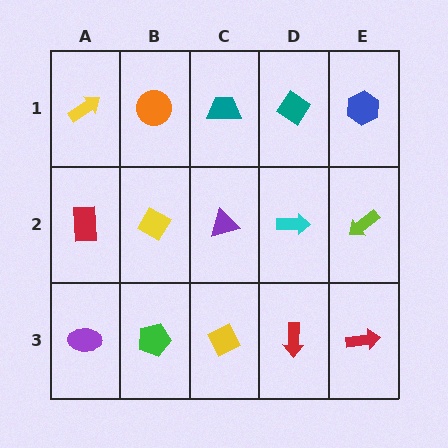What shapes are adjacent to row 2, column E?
A blue hexagon (row 1, column E), a red arrow (row 3, column E), a cyan arrow (row 2, column D).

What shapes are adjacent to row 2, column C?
A teal trapezoid (row 1, column C), a yellow diamond (row 3, column C), a yellow diamond (row 2, column B), a cyan arrow (row 2, column D).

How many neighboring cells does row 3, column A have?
2.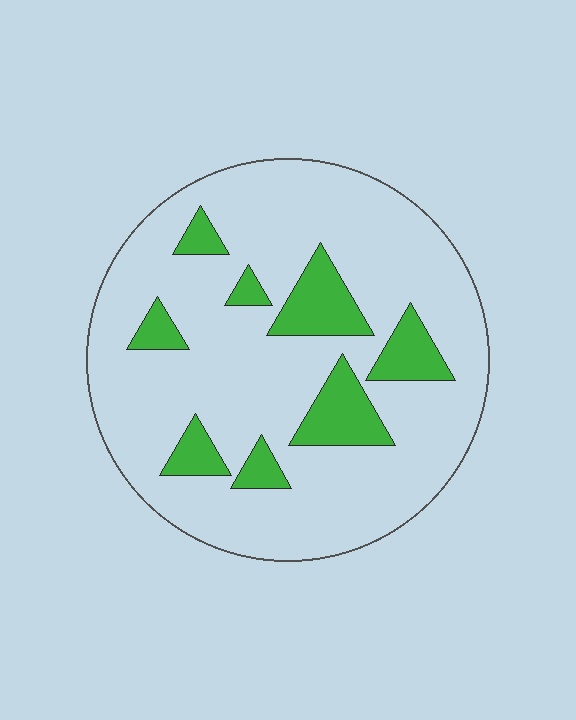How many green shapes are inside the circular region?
8.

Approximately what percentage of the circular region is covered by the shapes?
Approximately 15%.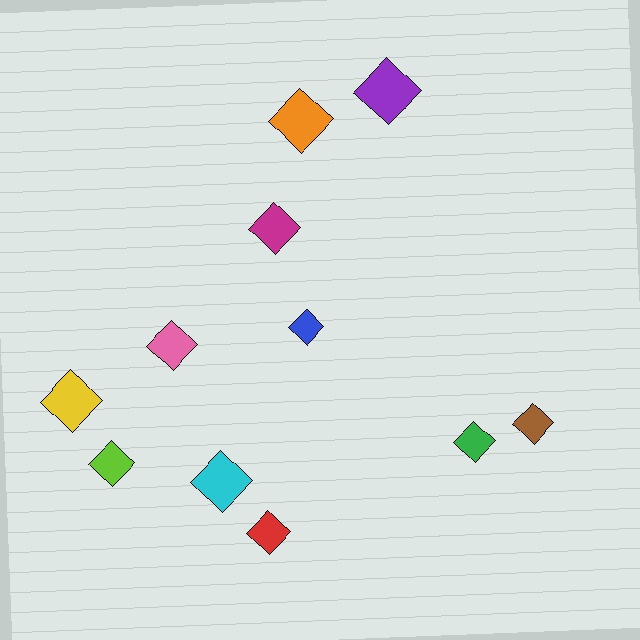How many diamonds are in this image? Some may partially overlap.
There are 11 diamonds.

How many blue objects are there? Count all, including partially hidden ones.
There is 1 blue object.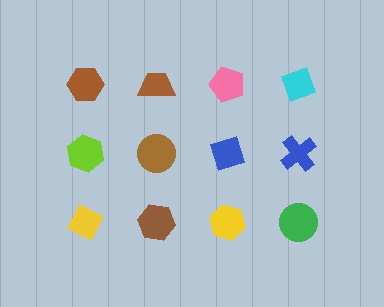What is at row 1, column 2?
A brown trapezoid.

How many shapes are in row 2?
4 shapes.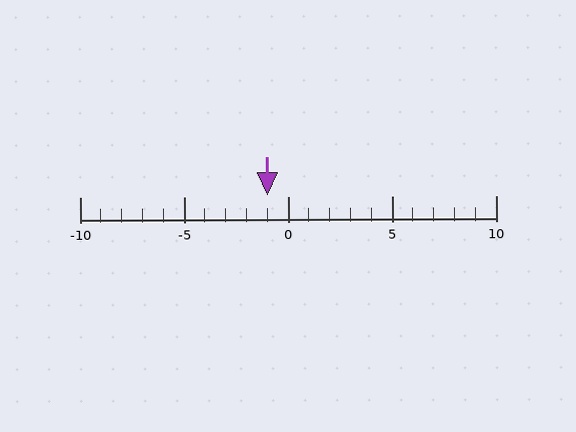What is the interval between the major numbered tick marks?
The major tick marks are spaced 5 units apart.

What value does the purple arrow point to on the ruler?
The purple arrow points to approximately -1.